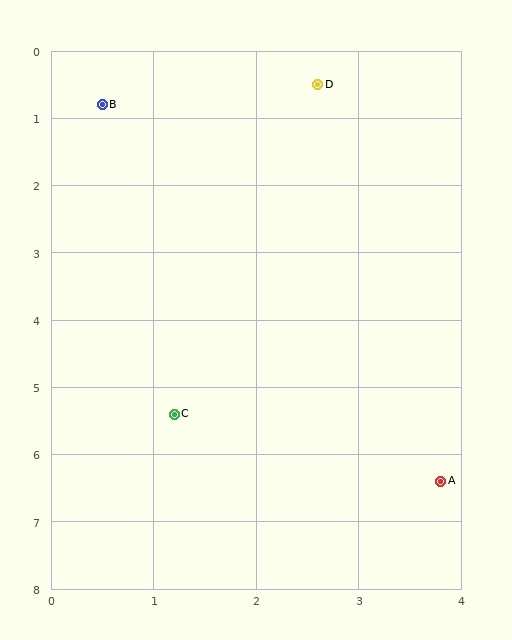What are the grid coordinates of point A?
Point A is at approximately (3.8, 6.4).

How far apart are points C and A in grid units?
Points C and A are about 2.8 grid units apart.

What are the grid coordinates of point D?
Point D is at approximately (2.6, 0.5).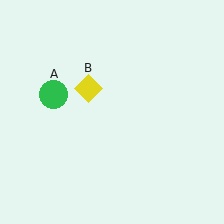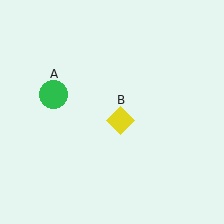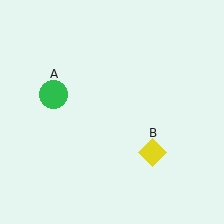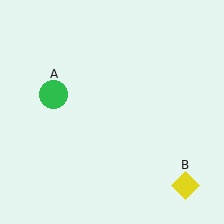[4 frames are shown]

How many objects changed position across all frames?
1 object changed position: yellow diamond (object B).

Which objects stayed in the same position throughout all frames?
Green circle (object A) remained stationary.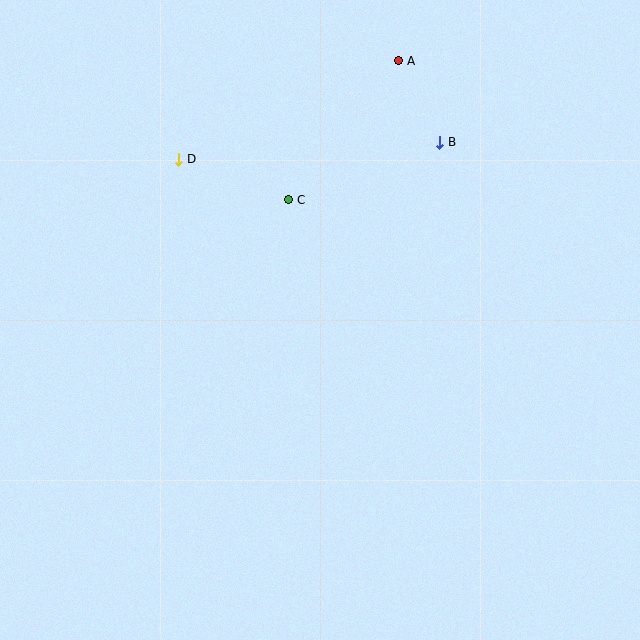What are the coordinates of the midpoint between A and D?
The midpoint between A and D is at (289, 110).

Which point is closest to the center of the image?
Point C at (289, 200) is closest to the center.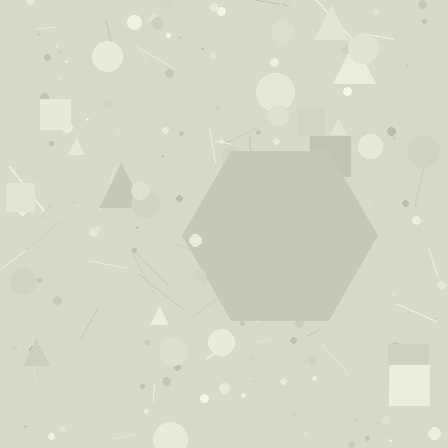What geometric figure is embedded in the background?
A hexagon is embedded in the background.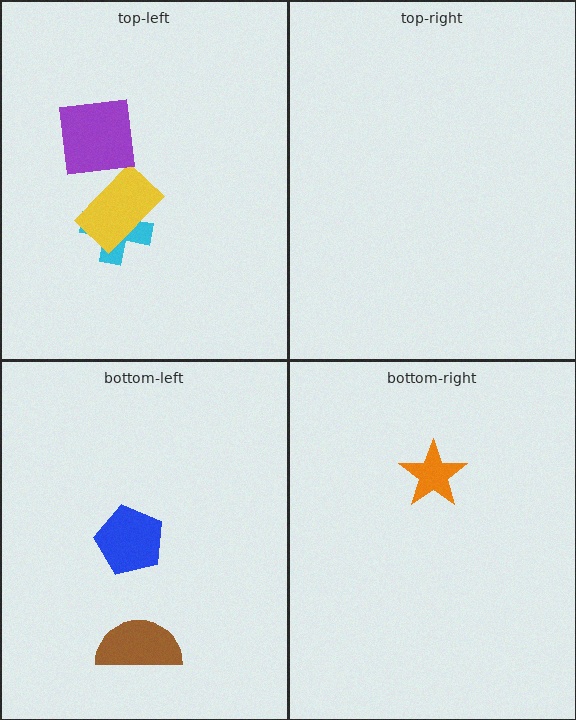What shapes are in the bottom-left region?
The blue pentagon, the brown semicircle.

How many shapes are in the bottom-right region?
1.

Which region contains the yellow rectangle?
The top-left region.